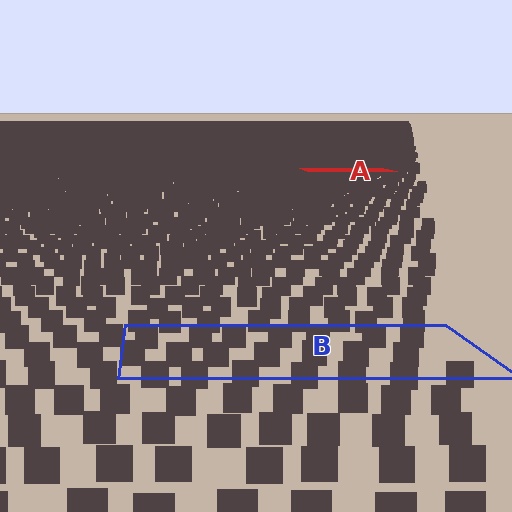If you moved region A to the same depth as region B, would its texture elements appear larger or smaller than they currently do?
They would appear larger. At a closer depth, the same texture elements are projected at a bigger on-screen size.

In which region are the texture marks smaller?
The texture marks are smaller in region A, because it is farther away.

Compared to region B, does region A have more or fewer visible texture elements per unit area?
Region A has more texture elements per unit area — they are packed more densely because it is farther away.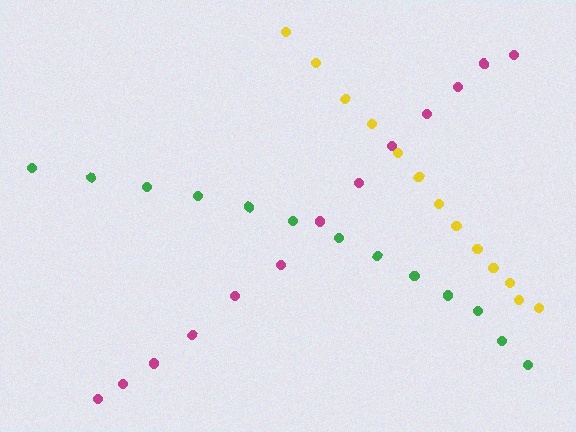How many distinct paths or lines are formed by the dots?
There are 3 distinct paths.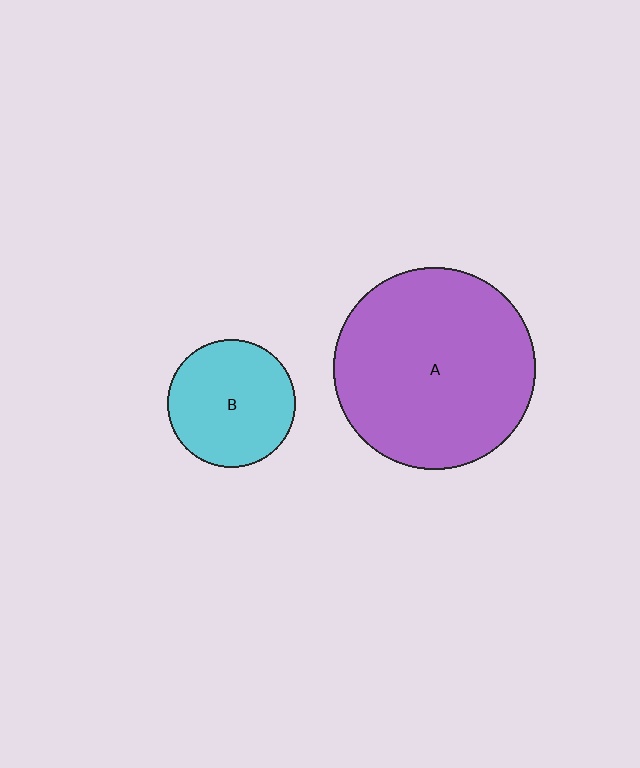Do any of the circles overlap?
No, none of the circles overlap.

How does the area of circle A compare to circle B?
Approximately 2.5 times.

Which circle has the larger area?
Circle A (purple).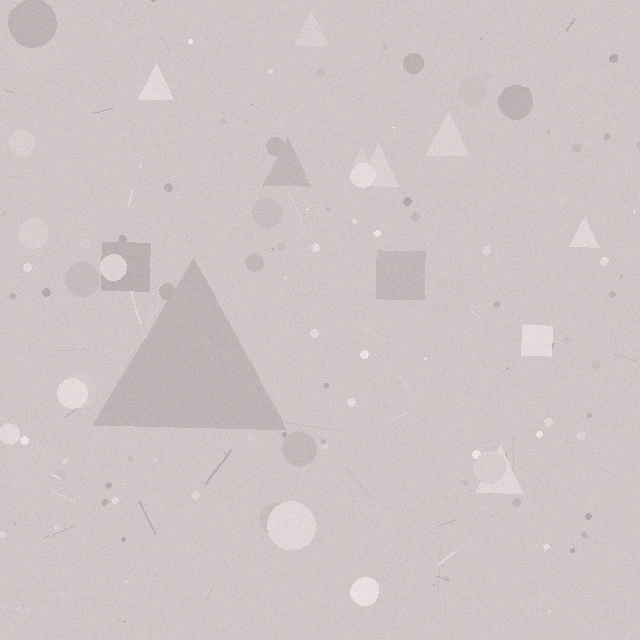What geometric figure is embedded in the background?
A triangle is embedded in the background.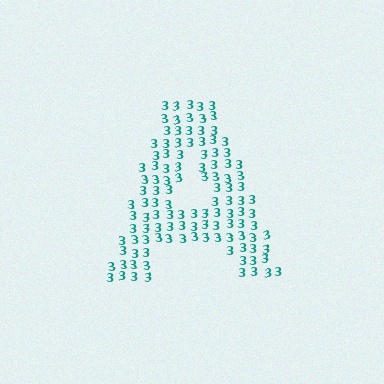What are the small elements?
The small elements are digit 3's.